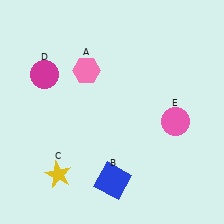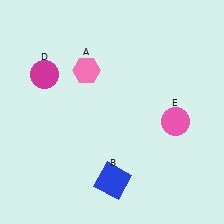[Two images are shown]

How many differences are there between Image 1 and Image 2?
There is 1 difference between the two images.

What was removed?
The yellow star (C) was removed in Image 2.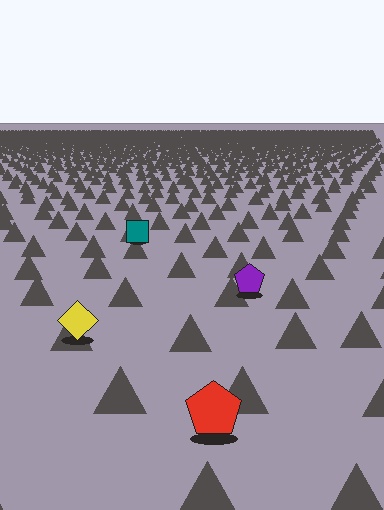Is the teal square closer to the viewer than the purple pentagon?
No. The purple pentagon is closer — you can tell from the texture gradient: the ground texture is coarser near it.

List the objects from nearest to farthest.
From nearest to farthest: the red pentagon, the yellow diamond, the purple pentagon, the teal square.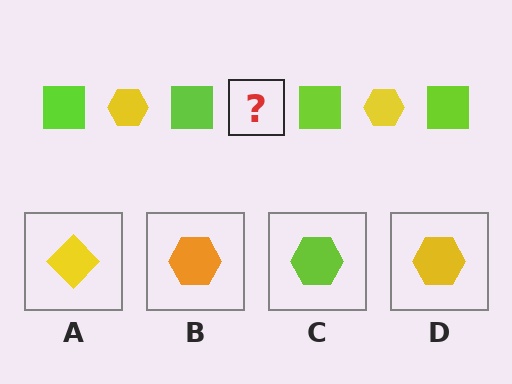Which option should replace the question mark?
Option D.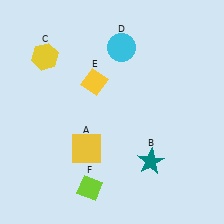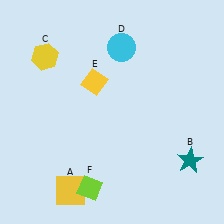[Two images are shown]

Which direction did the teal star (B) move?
The teal star (B) moved right.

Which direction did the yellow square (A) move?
The yellow square (A) moved down.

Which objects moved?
The objects that moved are: the yellow square (A), the teal star (B).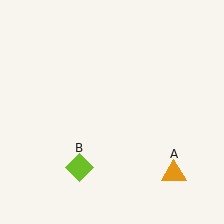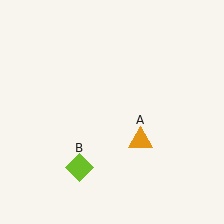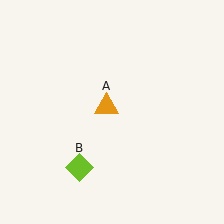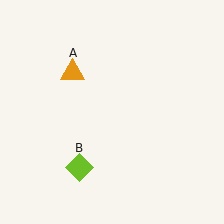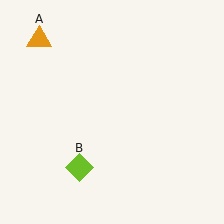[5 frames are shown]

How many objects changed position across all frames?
1 object changed position: orange triangle (object A).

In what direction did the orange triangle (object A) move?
The orange triangle (object A) moved up and to the left.